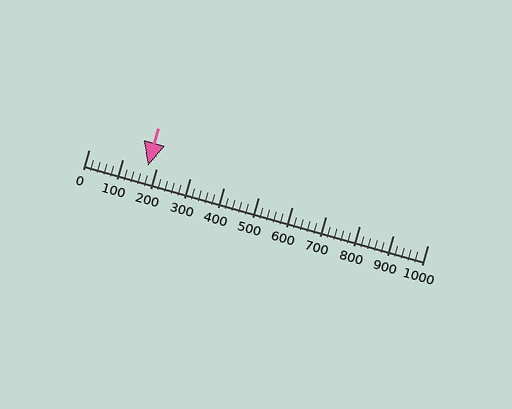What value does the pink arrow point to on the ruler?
The pink arrow points to approximately 174.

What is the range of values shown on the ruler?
The ruler shows values from 0 to 1000.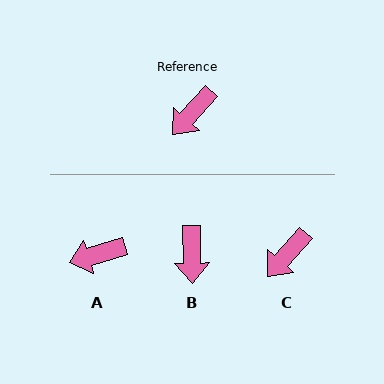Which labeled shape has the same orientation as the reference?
C.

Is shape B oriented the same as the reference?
No, it is off by about 43 degrees.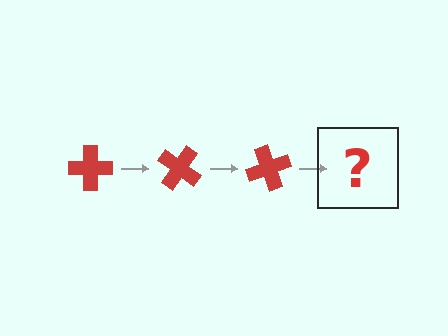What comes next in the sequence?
The next element should be a red cross rotated 105 degrees.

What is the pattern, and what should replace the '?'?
The pattern is that the cross rotates 35 degrees each step. The '?' should be a red cross rotated 105 degrees.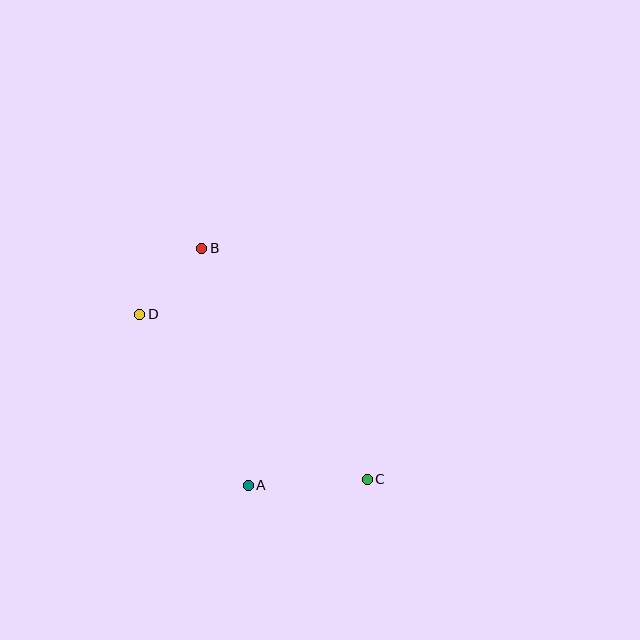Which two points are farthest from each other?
Points B and C are farthest from each other.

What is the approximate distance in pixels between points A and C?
The distance between A and C is approximately 119 pixels.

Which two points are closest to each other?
Points B and D are closest to each other.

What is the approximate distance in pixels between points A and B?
The distance between A and B is approximately 241 pixels.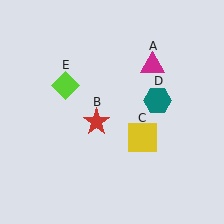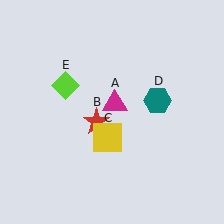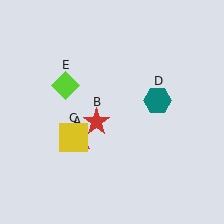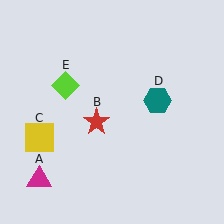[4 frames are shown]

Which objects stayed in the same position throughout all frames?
Red star (object B) and teal hexagon (object D) and lime diamond (object E) remained stationary.